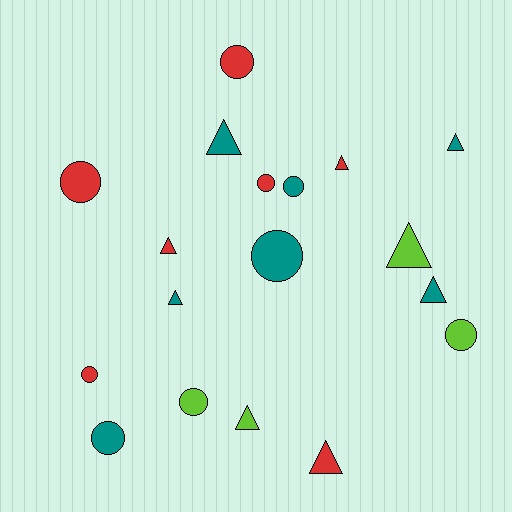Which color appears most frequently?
Teal, with 7 objects.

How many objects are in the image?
There are 18 objects.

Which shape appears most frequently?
Circle, with 9 objects.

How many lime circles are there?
There are 2 lime circles.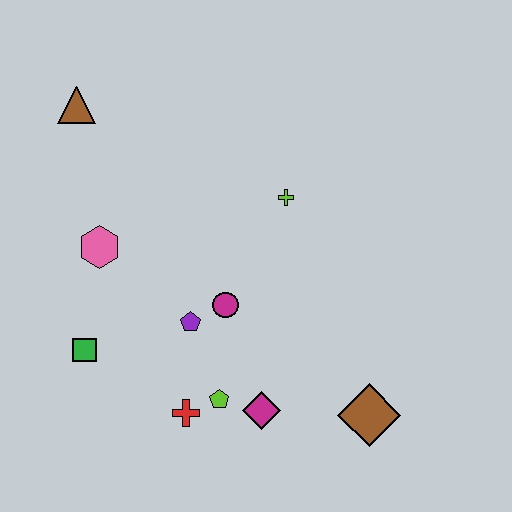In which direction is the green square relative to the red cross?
The green square is to the left of the red cross.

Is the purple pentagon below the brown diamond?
No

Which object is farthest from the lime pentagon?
The brown triangle is farthest from the lime pentagon.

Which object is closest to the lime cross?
The magenta circle is closest to the lime cross.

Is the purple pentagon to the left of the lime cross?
Yes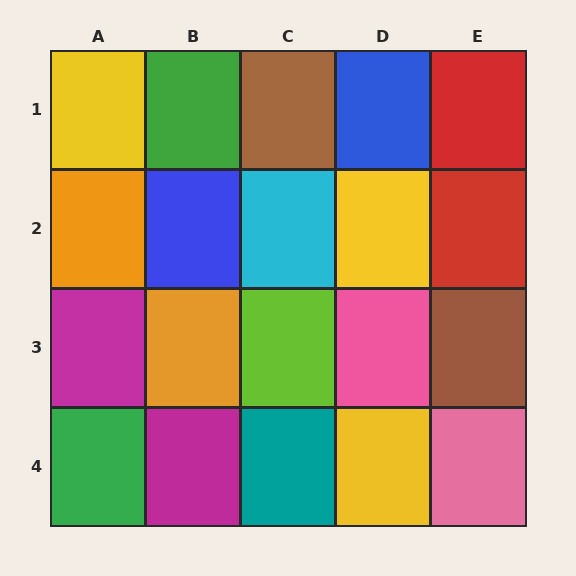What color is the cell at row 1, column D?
Blue.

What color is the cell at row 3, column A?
Magenta.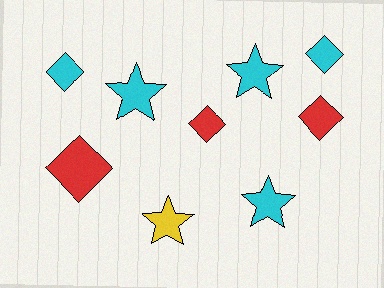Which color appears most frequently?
Cyan, with 5 objects.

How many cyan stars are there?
There are 3 cyan stars.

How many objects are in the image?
There are 9 objects.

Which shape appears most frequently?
Diamond, with 5 objects.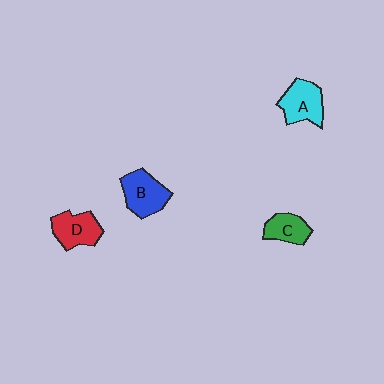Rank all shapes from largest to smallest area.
From largest to smallest: B (blue), A (cyan), D (red), C (green).